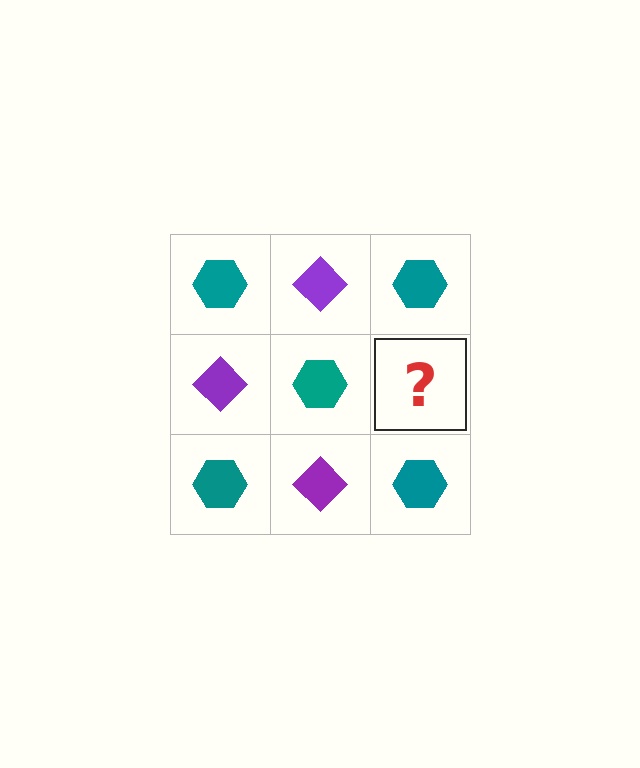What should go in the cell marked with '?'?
The missing cell should contain a purple diamond.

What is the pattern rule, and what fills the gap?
The rule is that it alternates teal hexagon and purple diamond in a checkerboard pattern. The gap should be filled with a purple diamond.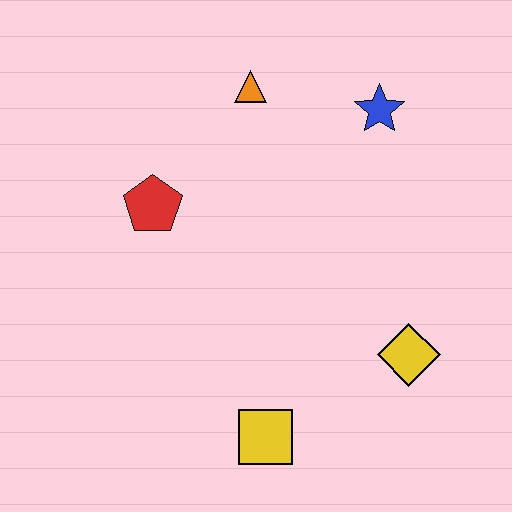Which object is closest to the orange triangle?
The blue star is closest to the orange triangle.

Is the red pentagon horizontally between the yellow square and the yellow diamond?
No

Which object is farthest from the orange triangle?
The yellow square is farthest from the orange triangle.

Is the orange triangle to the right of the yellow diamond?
No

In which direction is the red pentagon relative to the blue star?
The red pentagon is to the left of the blue star.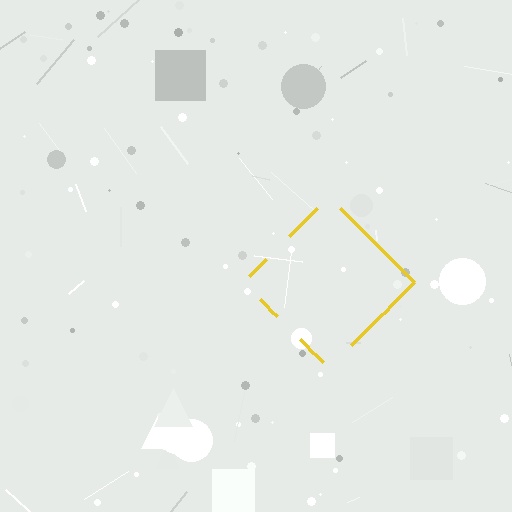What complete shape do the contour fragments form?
The contour fragments form a diamond.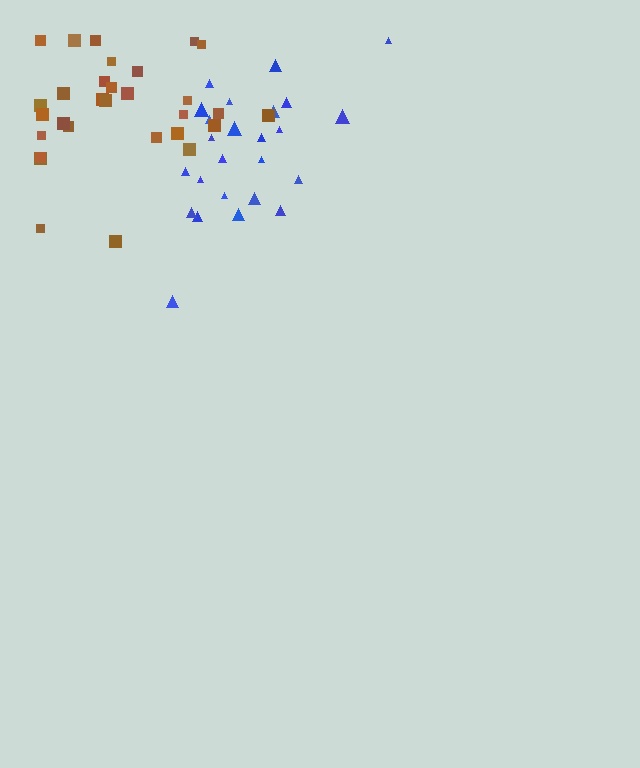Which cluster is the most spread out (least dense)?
Brown.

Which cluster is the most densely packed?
Blue.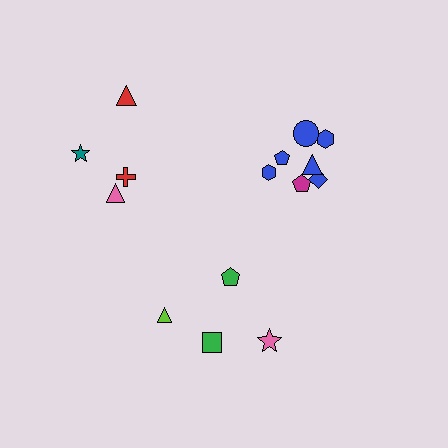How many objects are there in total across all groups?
There are 15 objects.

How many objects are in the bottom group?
There are 4 objects.